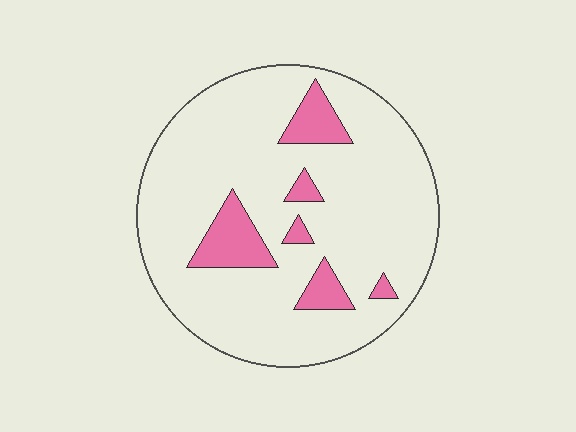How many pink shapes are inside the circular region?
6.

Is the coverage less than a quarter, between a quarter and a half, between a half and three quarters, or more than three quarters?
Less than a quarter.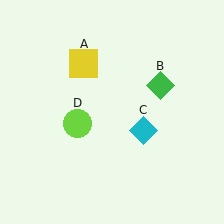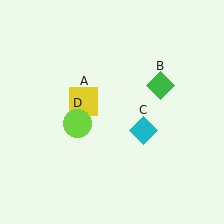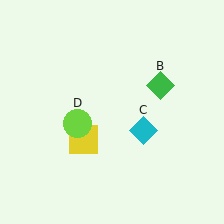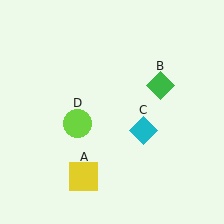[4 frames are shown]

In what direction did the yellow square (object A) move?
The yellow square (object A) moved down.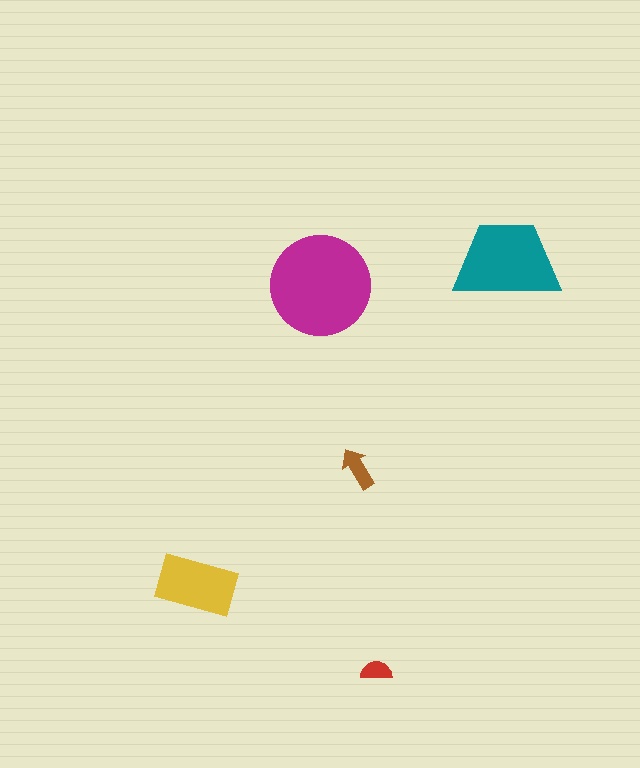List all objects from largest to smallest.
The magenta circle, the teal trapezoid, the yellow rectangle, the brown arrow, the red semicircle.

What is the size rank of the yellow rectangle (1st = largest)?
3rd.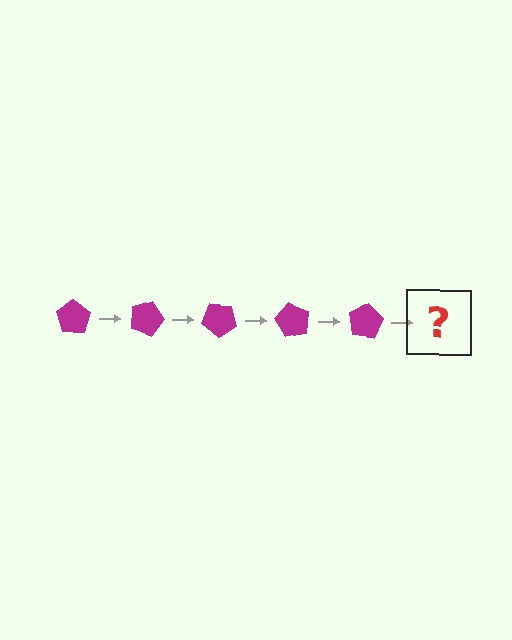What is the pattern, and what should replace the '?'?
The pattern is that the pentagon rotates 20 degrees each step. The '?' should be a magenta pentagon rotated 100 degrees.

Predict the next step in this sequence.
The next step is a magenta pentagon rotated 100 degrees.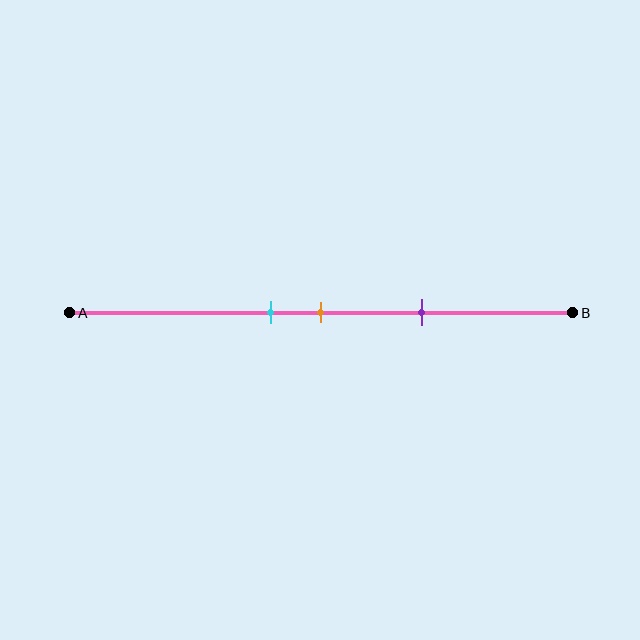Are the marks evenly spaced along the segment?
Yes, the marks are approximately evenly spaced.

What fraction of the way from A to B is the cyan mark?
The cyan mark is approximately 40% (0.4) of the way from A to B.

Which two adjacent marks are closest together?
The cyan and orange marks are the closest adjacent pair.